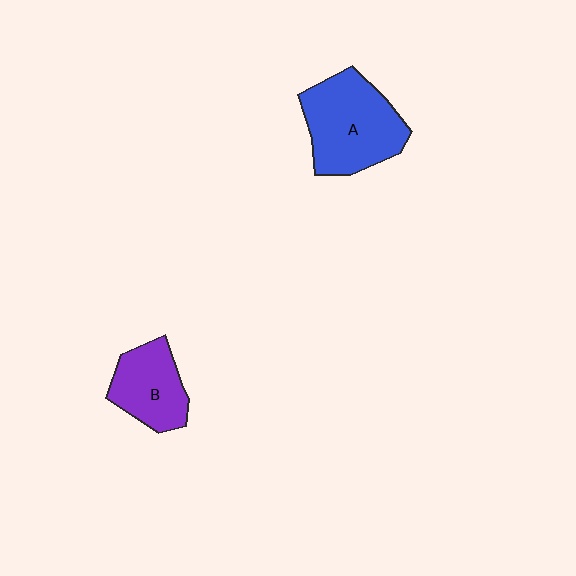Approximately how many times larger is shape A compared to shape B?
Approximately 1.5 times.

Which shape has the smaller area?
Shape B (purple).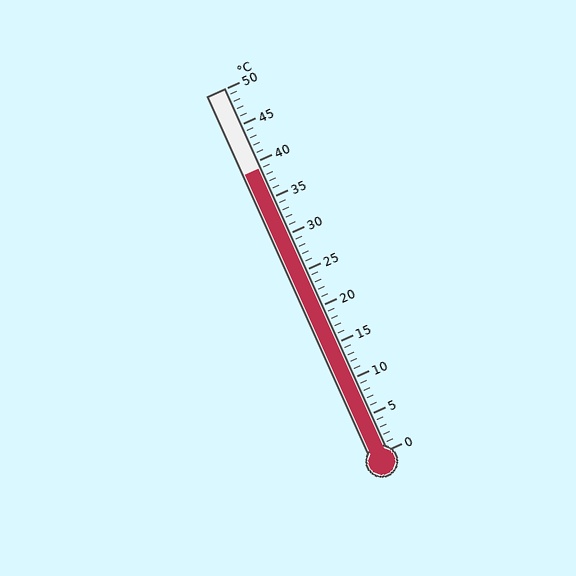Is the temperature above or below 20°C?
The temperature is above 20°C.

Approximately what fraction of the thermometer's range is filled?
The thermometer is filled to approximately 80% of its range.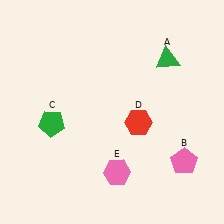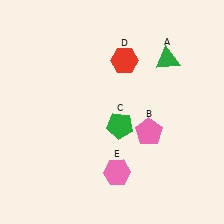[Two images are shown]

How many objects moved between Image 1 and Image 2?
3 objects moved between the two images.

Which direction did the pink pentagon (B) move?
The pink pentagon (B) moved left.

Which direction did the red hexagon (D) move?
The red hexagon (D) moved up.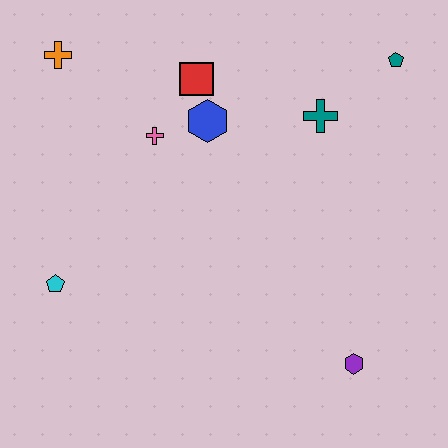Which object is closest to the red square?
The blue hexagon is closest to the red square.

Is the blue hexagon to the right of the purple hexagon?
No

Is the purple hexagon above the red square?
No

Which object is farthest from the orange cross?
The purple hexagon is farthest from the orange cross.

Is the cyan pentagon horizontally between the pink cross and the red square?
No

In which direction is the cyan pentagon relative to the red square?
The cyan pentagon is below the red square.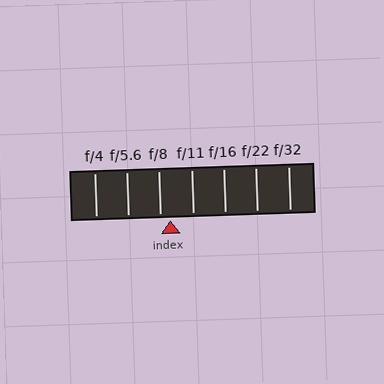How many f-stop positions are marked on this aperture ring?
There are 7 f-stop positions marked.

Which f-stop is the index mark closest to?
The index mark is closest to f/8.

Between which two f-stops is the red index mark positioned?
The index mark is between f/8 and f/11.